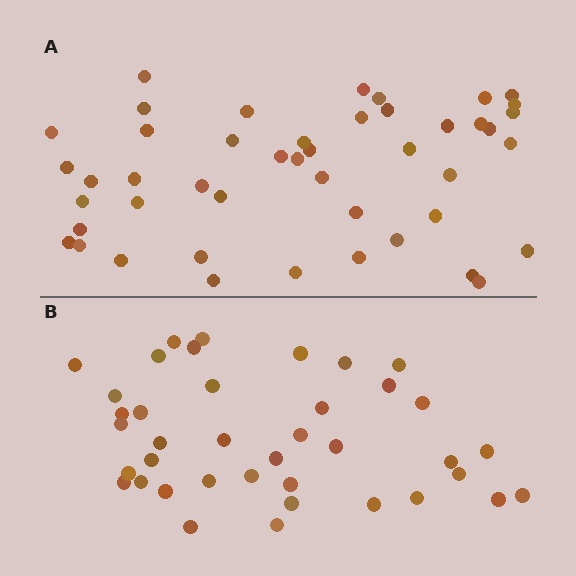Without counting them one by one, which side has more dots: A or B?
Region A (the top region) has more dots.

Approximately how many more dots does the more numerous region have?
Region A has roughly 8 or so more dots than region B.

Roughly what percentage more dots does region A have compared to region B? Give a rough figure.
About 20% more.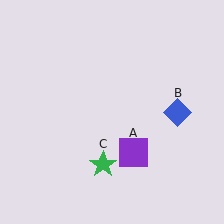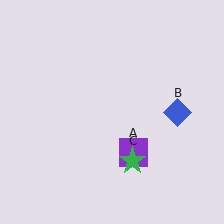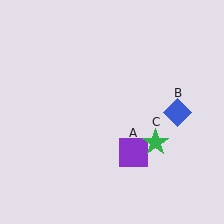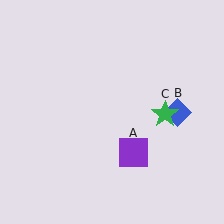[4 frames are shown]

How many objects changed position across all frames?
1 object changed position: green star (object C).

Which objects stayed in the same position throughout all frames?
Purple square (object A) and blue diamond (object B) remained stationary.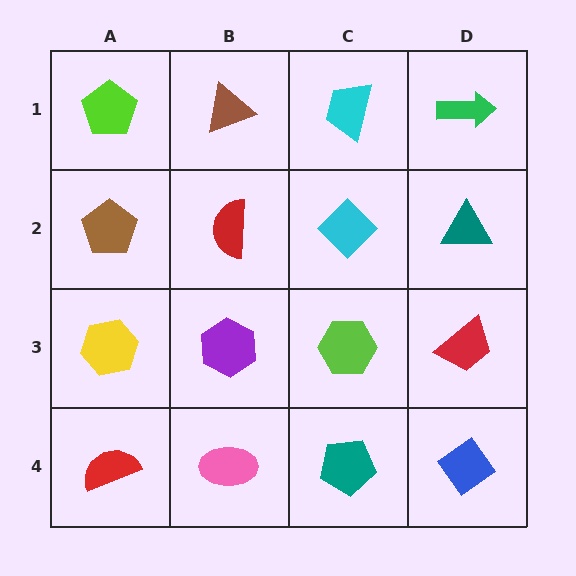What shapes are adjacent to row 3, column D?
A teal triangle (row 2, column D), a blue diamond (row 4, column D), a lime hexagon (row 3, column C).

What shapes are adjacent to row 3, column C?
A cyan diamond (row 2, column C), a teal pentagon (row 4, column C), a purple hexagon (row 3, column B), a red trapezoid (row 3, column D).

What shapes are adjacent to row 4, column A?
A yellow hexagon (row 3, column A), a pink ellipse (row 4, column B).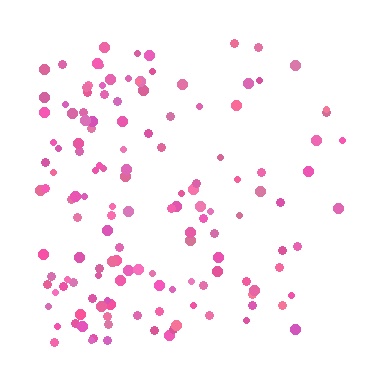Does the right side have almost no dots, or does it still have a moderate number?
Still a moderate number, just noticeably fewer than the left.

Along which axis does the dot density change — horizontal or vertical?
Horizontal.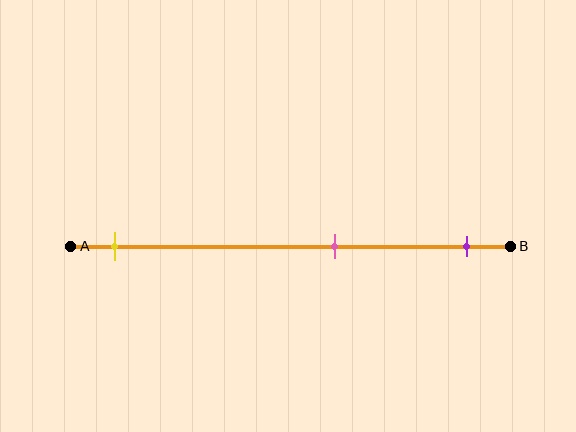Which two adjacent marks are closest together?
The pink and purple marks are the closest adjacent pair.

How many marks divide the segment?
There are 3 marks dividing the segment.